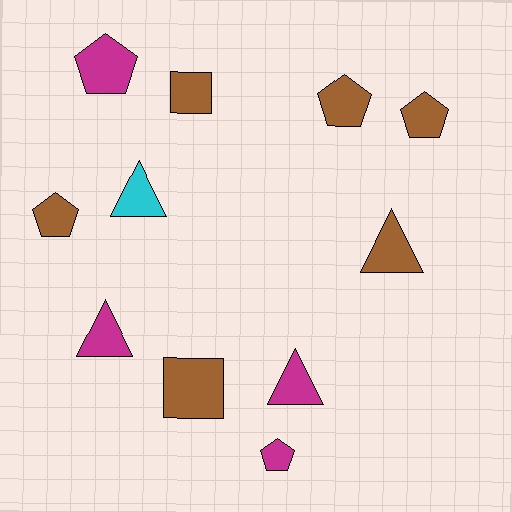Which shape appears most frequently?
Pentagon, with 5 objects.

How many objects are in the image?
There are 11 objects.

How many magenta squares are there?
There are no magenta squares.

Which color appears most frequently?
Brown, with 6 objects.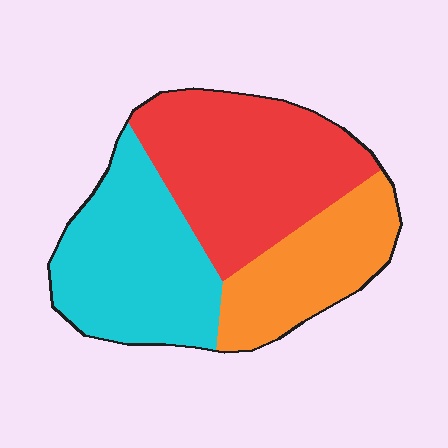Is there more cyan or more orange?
Cyan.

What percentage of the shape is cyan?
Cyan covers about 35% of the shape.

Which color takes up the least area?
Orange, at roughly 25%.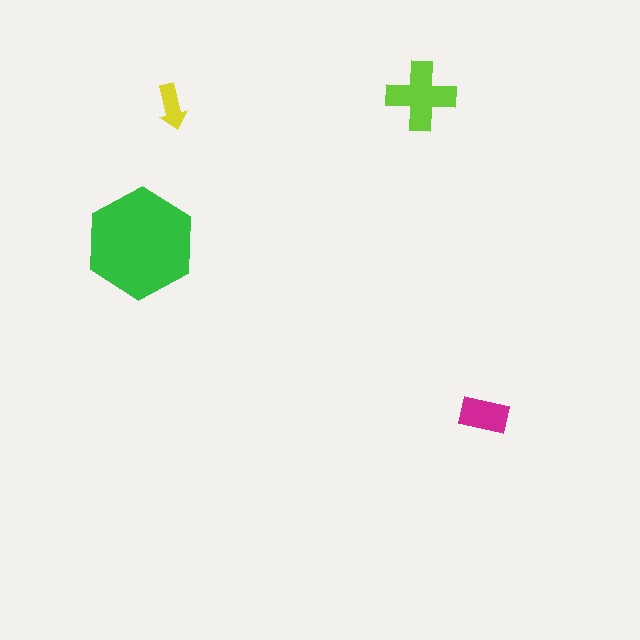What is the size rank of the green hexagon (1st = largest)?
1st.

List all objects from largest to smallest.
The green hexagon, the lime cross, the magenta rectangle, the yellow arrow.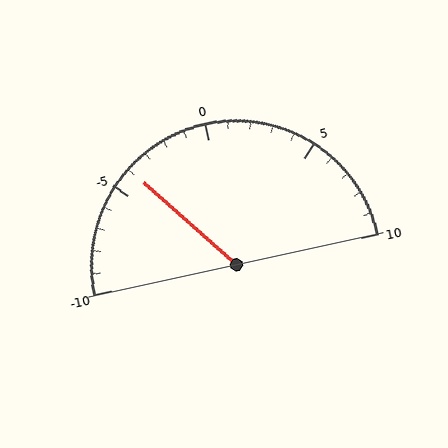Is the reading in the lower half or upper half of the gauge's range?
The reading is in the lower half of the range (-10 to 10).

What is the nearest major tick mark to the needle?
The nearest major tick mark is -5.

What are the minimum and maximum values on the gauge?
The gauge ranges from -10 to 10.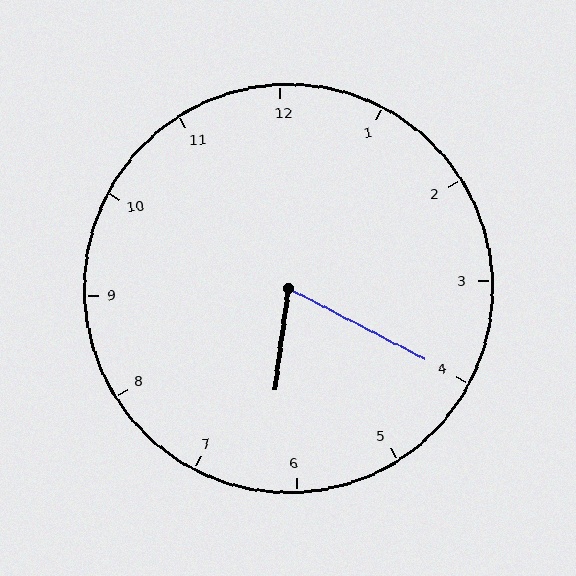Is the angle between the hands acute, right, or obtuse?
It is acute.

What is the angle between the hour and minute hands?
Approximately 70 degrees.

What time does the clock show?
6:20.